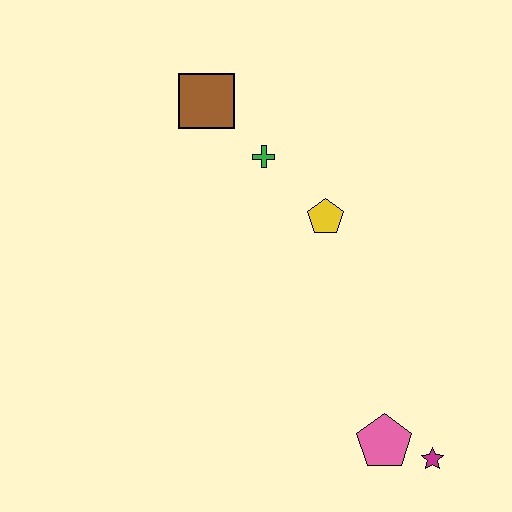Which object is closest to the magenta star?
The pink pentagon is closest to the magenta star.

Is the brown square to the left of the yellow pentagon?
Yes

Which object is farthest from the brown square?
The magenta star is farthest from the brown square.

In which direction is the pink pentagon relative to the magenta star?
The pink pentagon is to the left of the magenta star.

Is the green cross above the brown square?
No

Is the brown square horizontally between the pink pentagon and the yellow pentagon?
No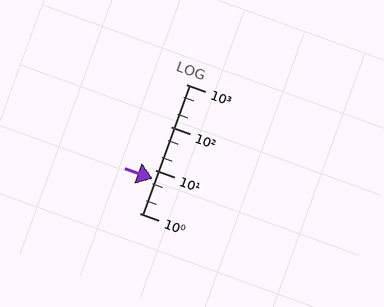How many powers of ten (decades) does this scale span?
The scale spans 3 decades, from 1 to 1000.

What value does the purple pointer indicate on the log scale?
The pointer indicates approximately 6.3.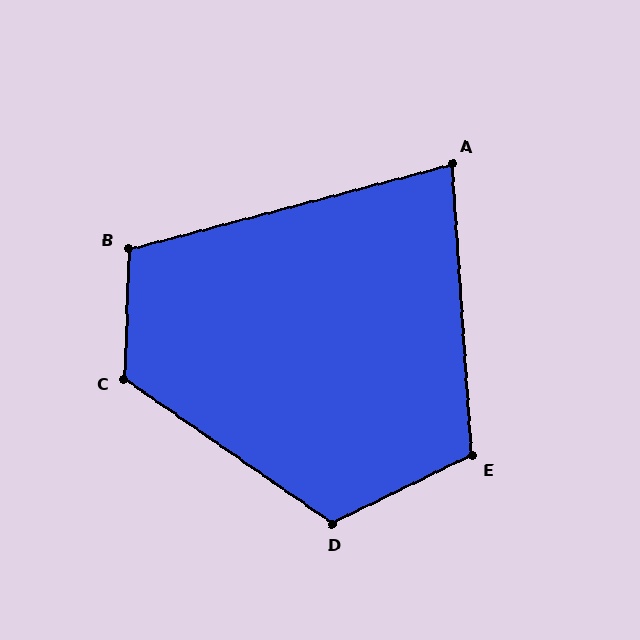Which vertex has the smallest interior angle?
A, at approximately 79 degrees.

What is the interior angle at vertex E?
Approximately 112 degrees (obtuse).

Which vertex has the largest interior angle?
C, at approximately 123 degrees.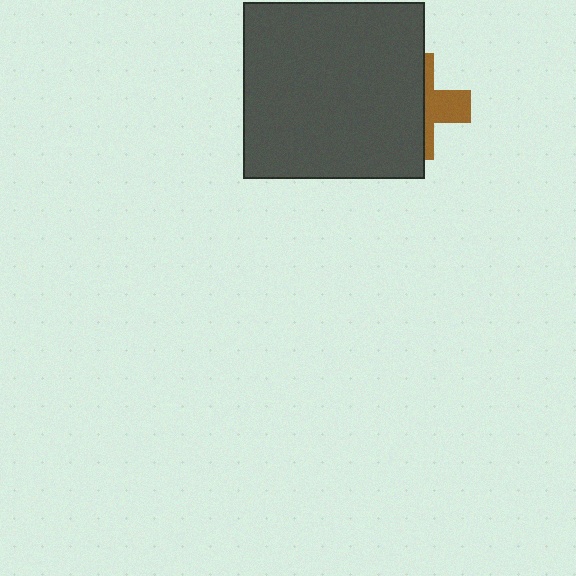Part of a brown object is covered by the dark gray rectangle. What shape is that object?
It is a cross.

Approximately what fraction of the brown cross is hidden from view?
Roughly 64% of the brown cross is hidden behind the dark gray rectangle.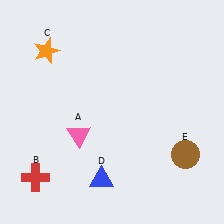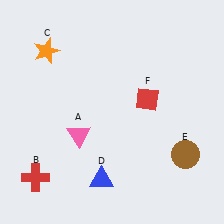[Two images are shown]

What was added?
A red diamond (F) was added in Image 2.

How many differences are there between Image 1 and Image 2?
There is 1 difference between the two images.